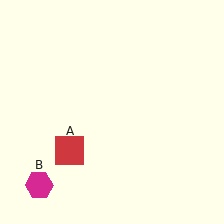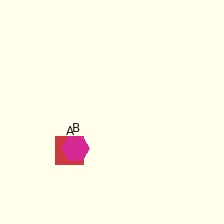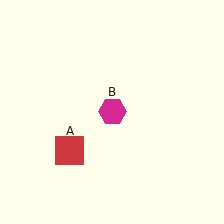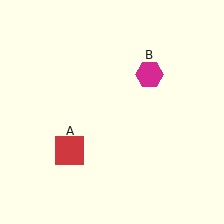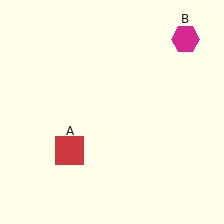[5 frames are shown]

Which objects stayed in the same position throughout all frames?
Red square (object A) remained stationary.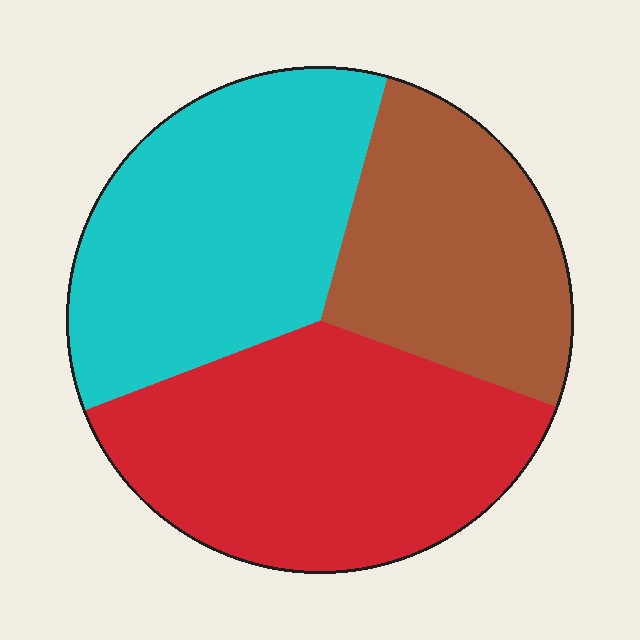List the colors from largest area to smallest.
From largest to smallest: red, cyan, brown.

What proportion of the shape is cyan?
Cyan takes up about one third (1/3) of the shape.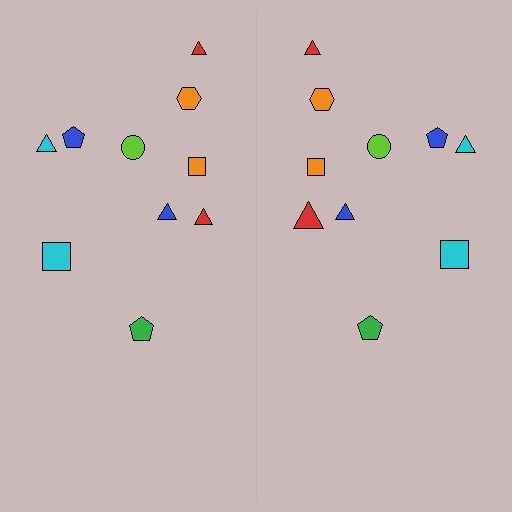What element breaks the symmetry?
The red triangle on the right side has a different size than its mirror counterpart.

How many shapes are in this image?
There are 20 shapes in this image.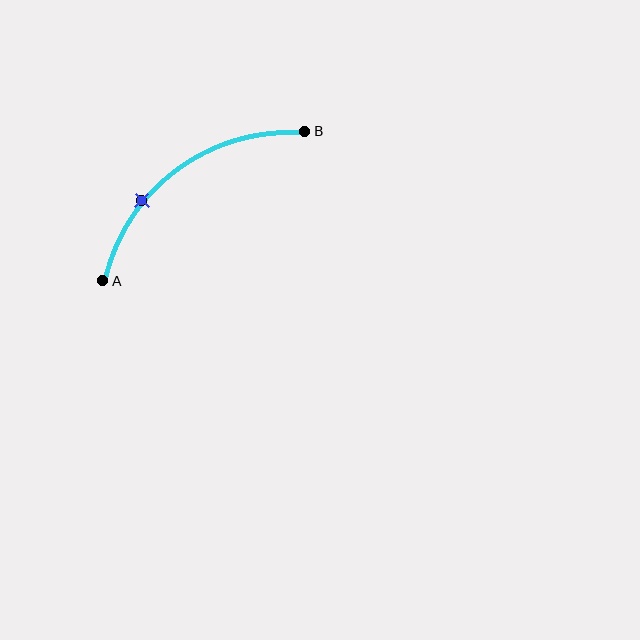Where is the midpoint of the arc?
The arc midpoint is the point on the curve farthest from the straight line joining A and B. It sits above and to the left of that line.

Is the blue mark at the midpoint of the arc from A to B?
No. The blue mark lies on the arc but is closer to endpoint A. The arc midpoint would be at the point on the curve equidistant along the arc from both A and B.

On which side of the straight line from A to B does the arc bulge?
The arc bulges above and to the left of the straight line connecting A and B.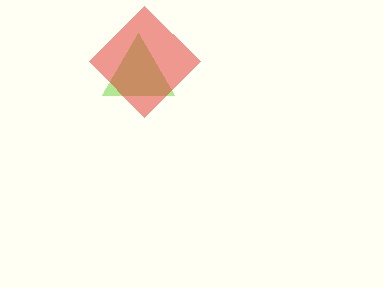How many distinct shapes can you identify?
There are 2 distinct shapes: a lime triangle, a red diamond.